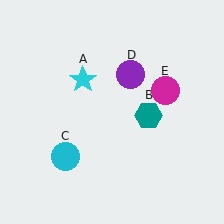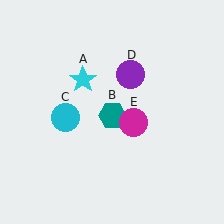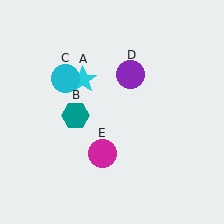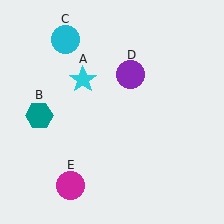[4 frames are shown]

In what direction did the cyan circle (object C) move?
The cyan circle (object C) moved up.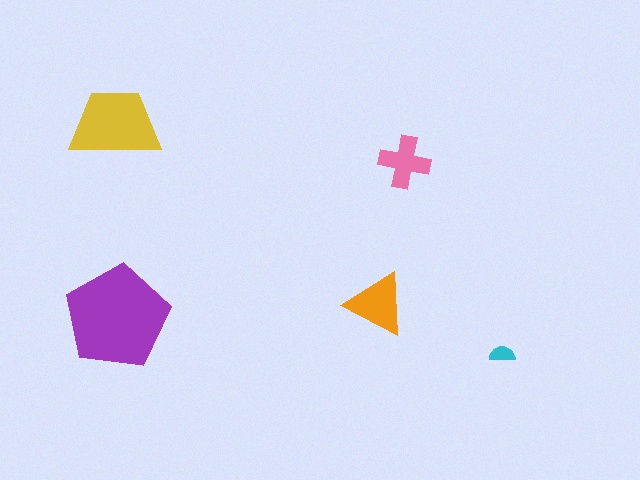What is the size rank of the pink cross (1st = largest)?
4th.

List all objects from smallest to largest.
The cyan semicircle, the pink cross, the orange triangle, the yellow trapezoid, the purple pentagon.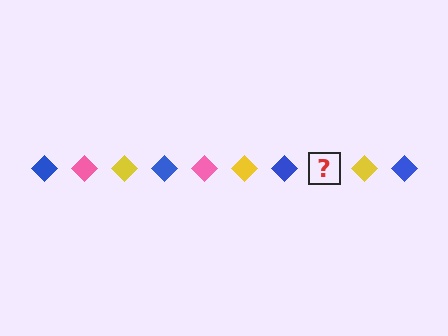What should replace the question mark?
The question mark should be replaced with a pink diamond.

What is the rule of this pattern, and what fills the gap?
The rule is that the pattern cycles through blue, pink, yellow diamonds. The gap should be filled with a pink diamond.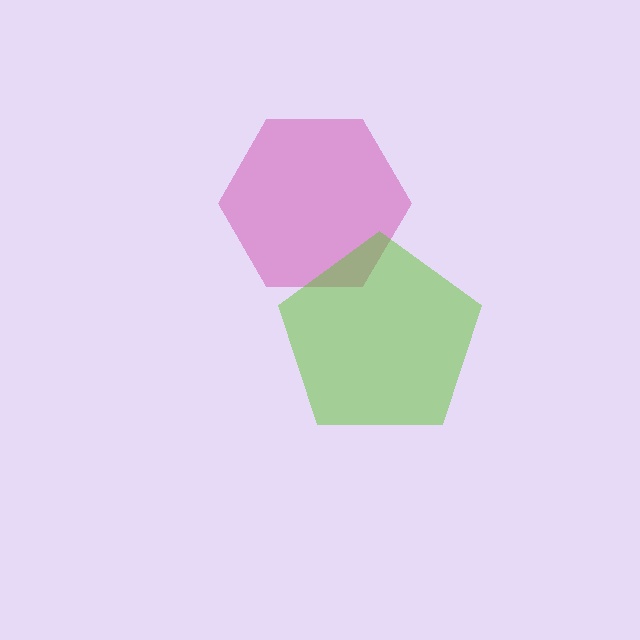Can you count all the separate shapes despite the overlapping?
Yes, there are 2 separate shapes.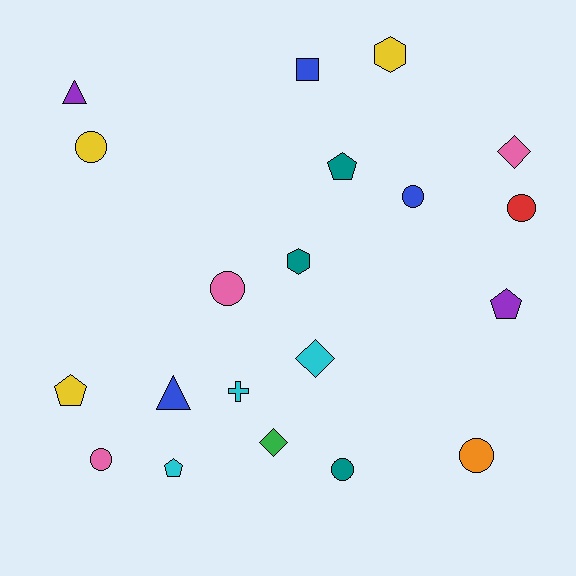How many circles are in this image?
There are 7 circles.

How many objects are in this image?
There are 20 objects.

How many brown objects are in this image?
There are no brown objects.